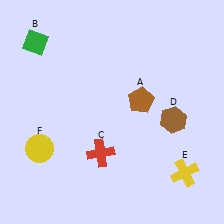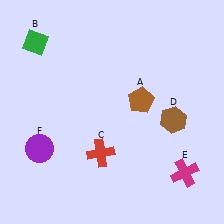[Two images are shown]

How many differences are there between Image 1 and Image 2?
There are 2 differences between the two images.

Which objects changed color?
E changed from yellow to magenta. F changed from yellow to purple.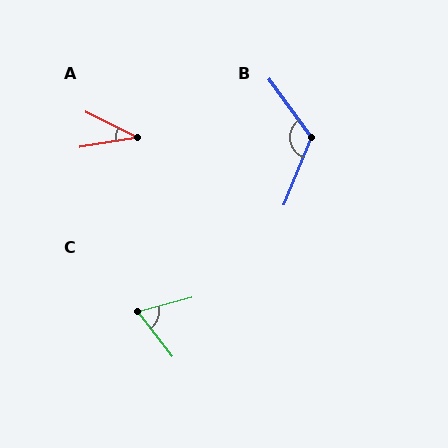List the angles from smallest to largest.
A (36°), C (67°), B (122°).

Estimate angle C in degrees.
Approximately 67 degrees.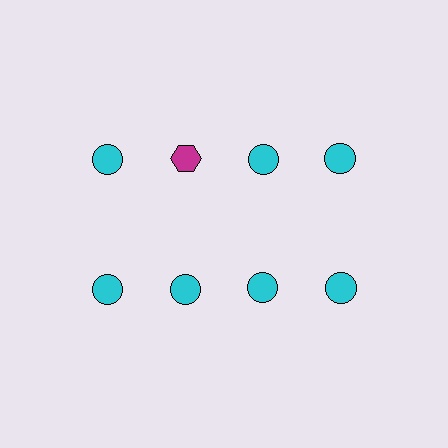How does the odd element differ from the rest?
It differs in both color (magenta instead of cyan) and shape (hexagon instead of circle).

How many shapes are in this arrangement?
There are 8 shapes arranged in a grid pattern.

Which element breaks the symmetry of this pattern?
The magenta hexagon in the top row, second from left column breaks the symmetry. All other shapes are cyan circles.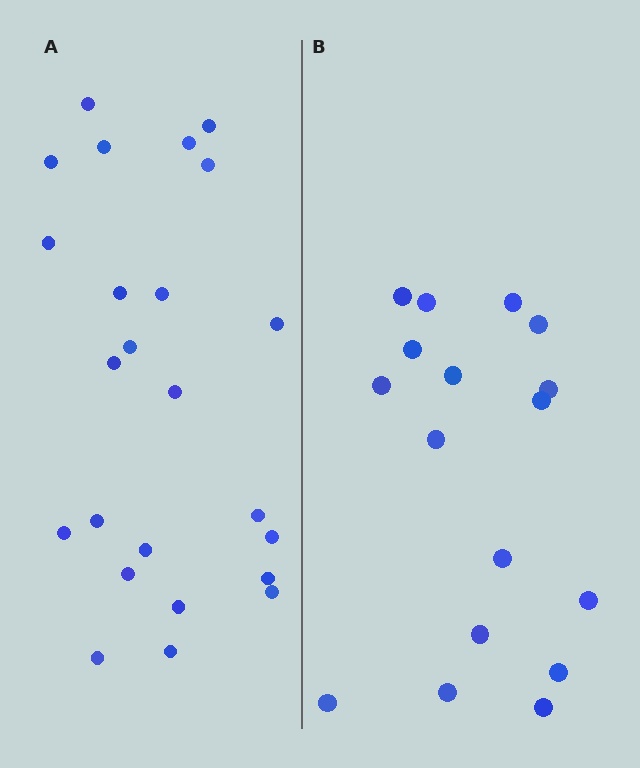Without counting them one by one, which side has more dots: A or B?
Region A (the left region) has more dots.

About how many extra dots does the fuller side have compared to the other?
Region A has roughly 8 or so more dots than region B.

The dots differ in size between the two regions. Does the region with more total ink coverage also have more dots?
No. Region B has more total ink coverage because its dots are larger, but region A actually contains more individual dots. Total area can be misleading — the number of items is what matters here.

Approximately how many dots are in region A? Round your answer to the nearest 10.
About 20 dots. (The exact count is 24, which rounds to 20.)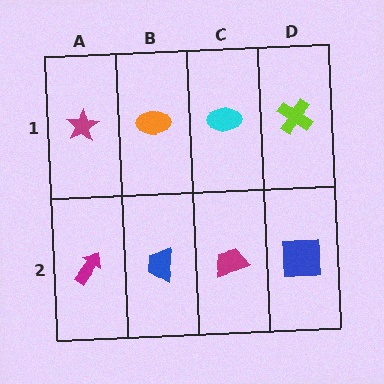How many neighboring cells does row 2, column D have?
2.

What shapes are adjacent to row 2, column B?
An orange ellipse (row 1, column B), a magenta arrow (row 2, column A), a magenta trapezoid (row 2, column C).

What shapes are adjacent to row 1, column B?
A blue trapezoid (row 2, column B), a magenta star (row 1, column A), a cyan ellipse (row 1, column C).